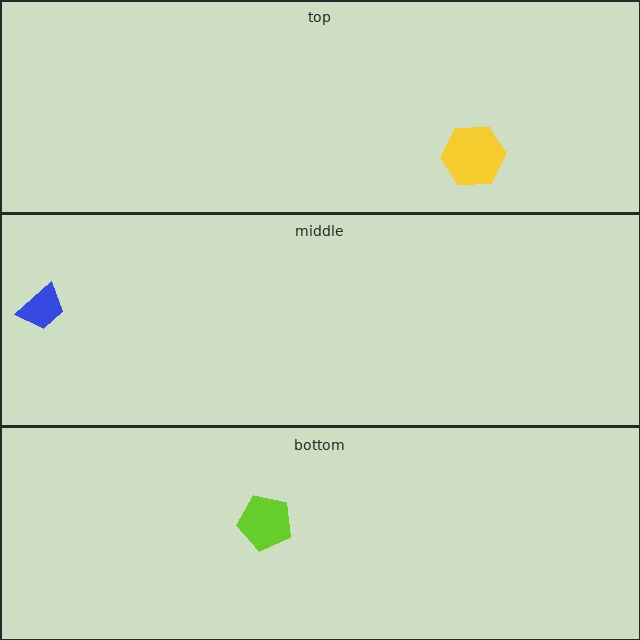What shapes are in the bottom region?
The lime pentagon.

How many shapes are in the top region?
1.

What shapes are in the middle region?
The blue trapezoid.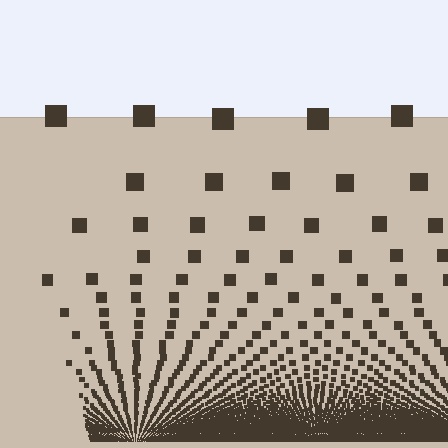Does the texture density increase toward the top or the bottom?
Density increases toward the bottom.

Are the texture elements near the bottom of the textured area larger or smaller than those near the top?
Smaller. The gradient is inverted — elements near the bottom are smaller and denser.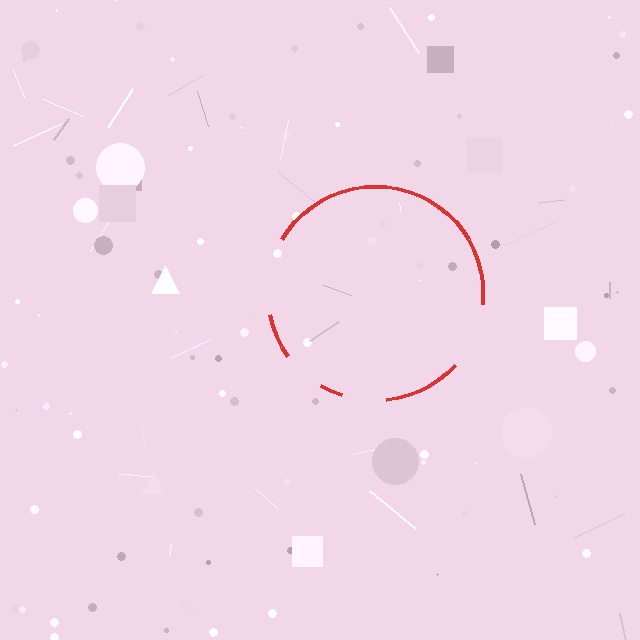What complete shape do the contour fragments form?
The contour fragments form a circle.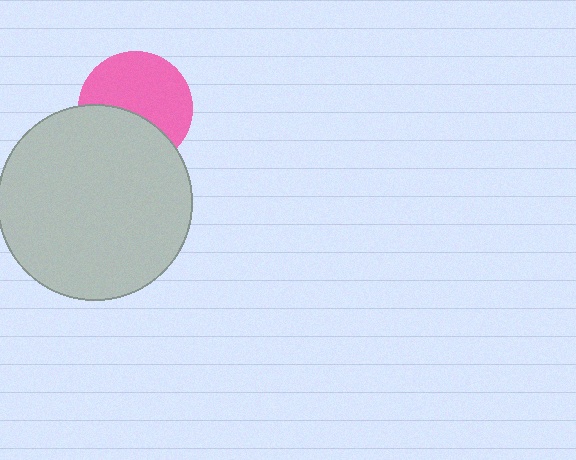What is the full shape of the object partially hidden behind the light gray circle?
The partially hidden object is a pink circle.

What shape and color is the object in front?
The object in front is a light gray circle.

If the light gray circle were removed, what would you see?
You would see the complete pink circle.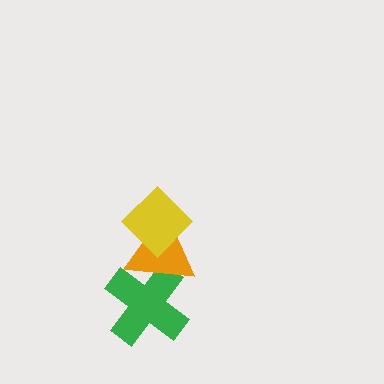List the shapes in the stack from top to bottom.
From top to bottom: the yellow diamond, the orange triangle, the green cross.